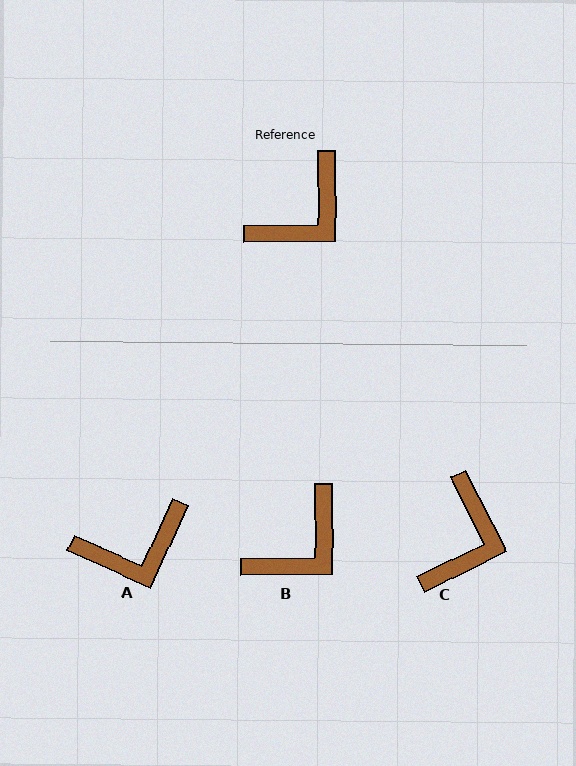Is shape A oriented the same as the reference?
No, it is off by about 24 degrees.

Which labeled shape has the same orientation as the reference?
B.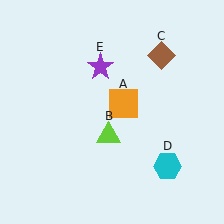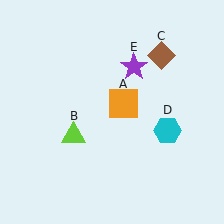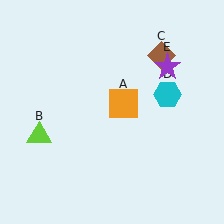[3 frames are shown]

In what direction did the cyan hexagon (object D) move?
The cyan hexagon (object D) moved up.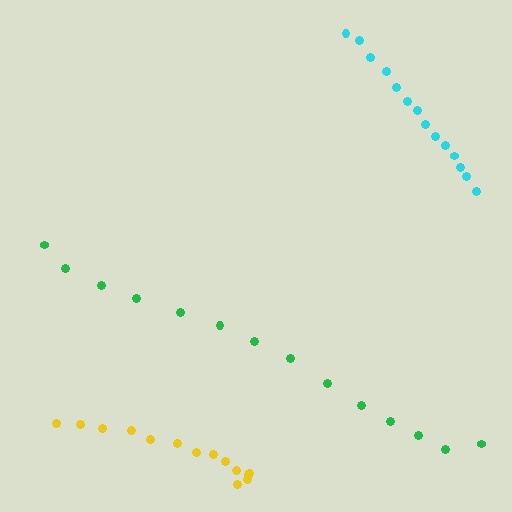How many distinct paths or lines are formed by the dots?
There are 3 distinct paths.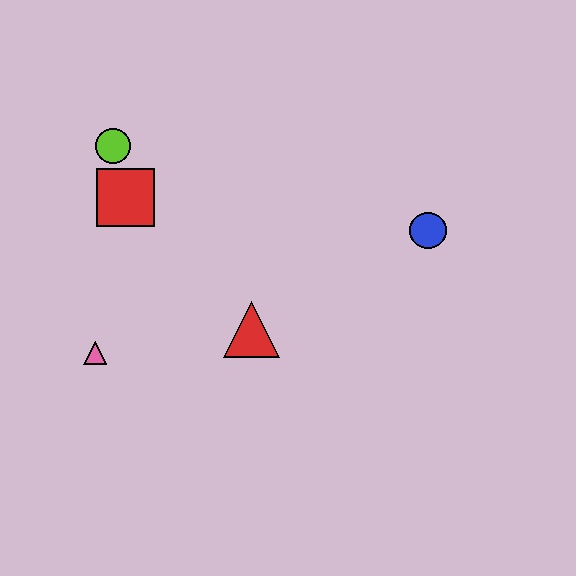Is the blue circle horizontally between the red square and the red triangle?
No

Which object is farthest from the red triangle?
The lime circle is farthest from the red triangle.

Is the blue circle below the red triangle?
No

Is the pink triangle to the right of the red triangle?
No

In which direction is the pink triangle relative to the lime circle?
The pink triangle is below the lime circle.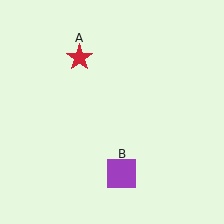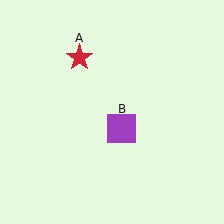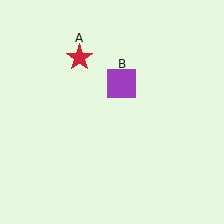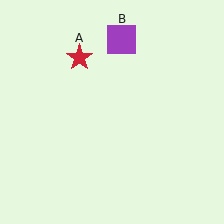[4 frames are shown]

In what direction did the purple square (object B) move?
The purple square (object B) moved up.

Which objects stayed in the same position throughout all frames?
Red star (object A) remained stationary.